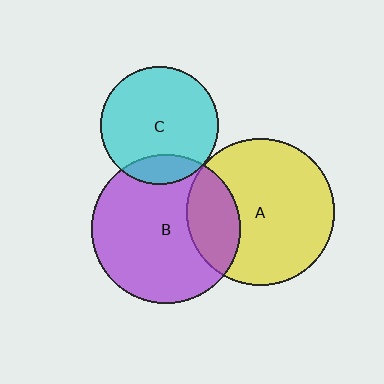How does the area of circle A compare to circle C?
Approximately 1.6 times.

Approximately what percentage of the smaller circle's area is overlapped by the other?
Approximately 25%.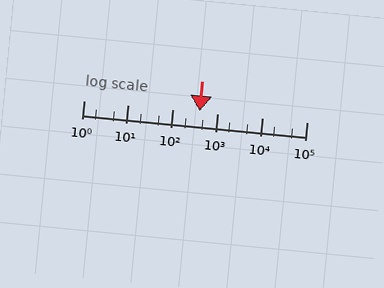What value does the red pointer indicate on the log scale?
The pointer indicates approximately 390.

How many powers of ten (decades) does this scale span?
The scale spans 5 decades, from 1 to 100000.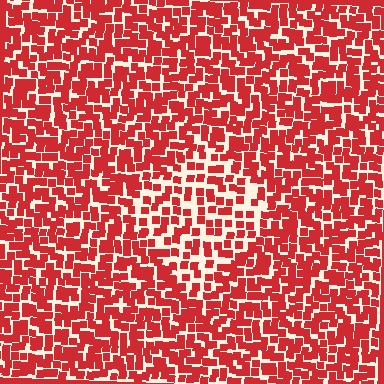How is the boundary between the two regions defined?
The boundary is defined by a change in element density (approximately 1.7x ratio). All elements are the same color, size, and shape.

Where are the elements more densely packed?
The elements are more densely packed outside the diamond boundary.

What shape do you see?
I see a diamond.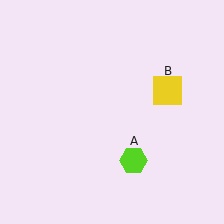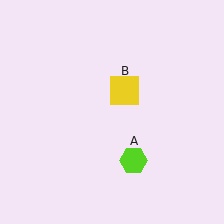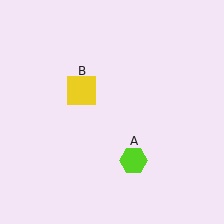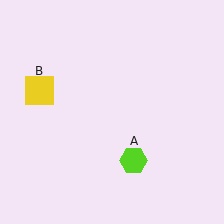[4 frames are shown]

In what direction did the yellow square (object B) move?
The yellow square (object B) moved left.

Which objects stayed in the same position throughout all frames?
Lime hexagon (object A) remained stationary.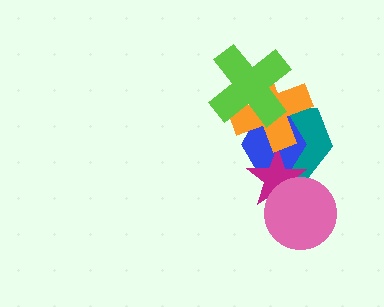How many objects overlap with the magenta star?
3 objects overlap with the magenta star.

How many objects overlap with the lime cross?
3 objects overlap with the lime cross.